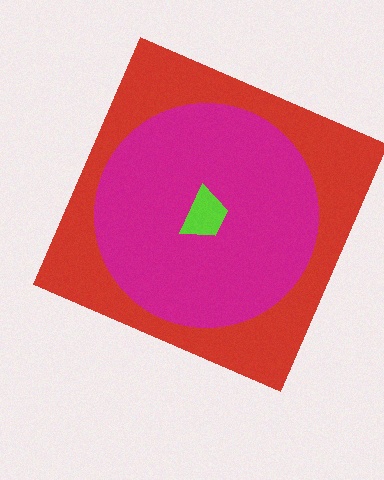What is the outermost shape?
The red square.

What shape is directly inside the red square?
The magenta circle.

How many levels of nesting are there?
3.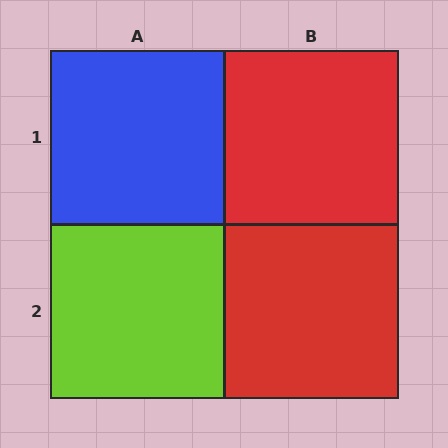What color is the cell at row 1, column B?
Red.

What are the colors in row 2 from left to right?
Lime, red.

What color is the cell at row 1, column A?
Blue.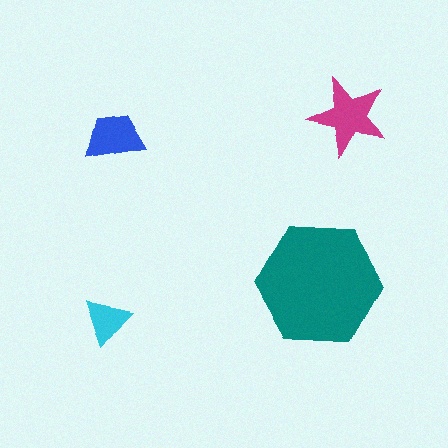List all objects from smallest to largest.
The cyan triangle, the blue trapezoid, the magenta star, the teal hexagon.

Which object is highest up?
The magenta star is topmost.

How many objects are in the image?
There are 4 objects in the image.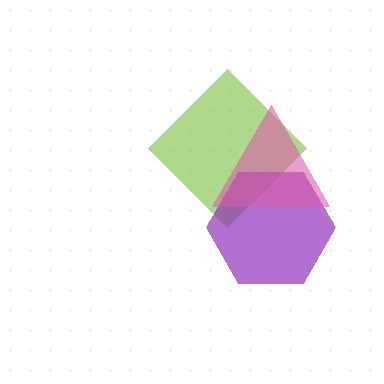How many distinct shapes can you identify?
There are 3 distinct shapes: a lime diamond, a purple hexagon, a pink triangle.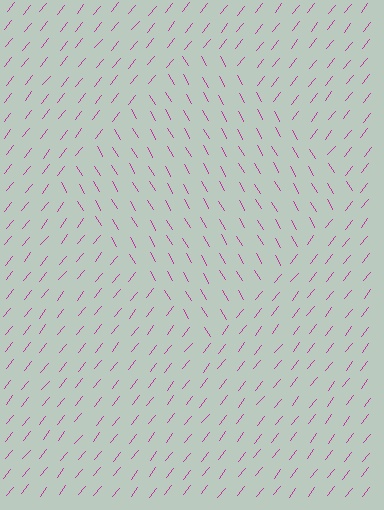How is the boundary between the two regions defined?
The boundary is defined purely by a change in line orientation (approximately 69 degrees difference). All lines are the same color and thickness.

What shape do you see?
I see a diamond.